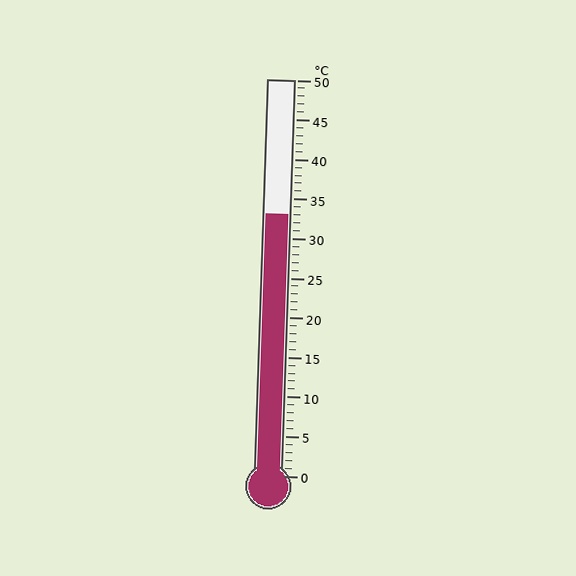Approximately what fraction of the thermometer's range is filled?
The thermometer is filled to approximately 65% of its range.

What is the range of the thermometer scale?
The thermometer scale ranges from 0°C to 50°C.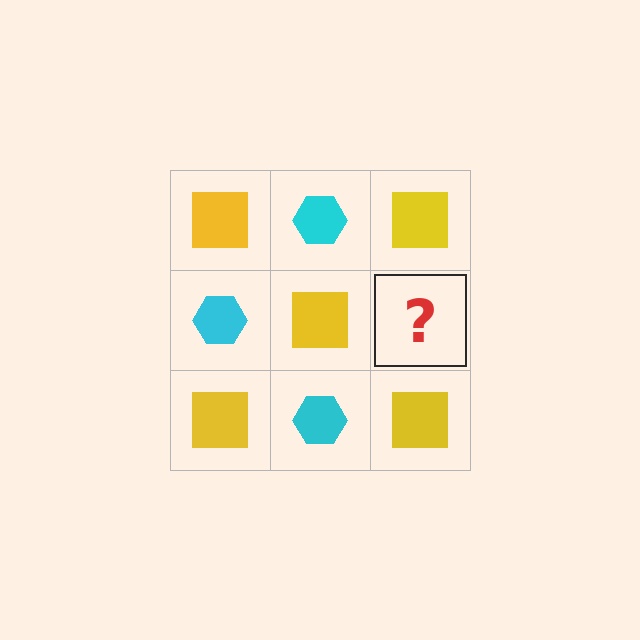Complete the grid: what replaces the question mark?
The question mark should be replaced with a cyan hexagon.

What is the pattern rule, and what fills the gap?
The rule is that it alternates yellow square and cyan hexagon in a checkerboard pattern. The gap should be filled with a cyan hexagon.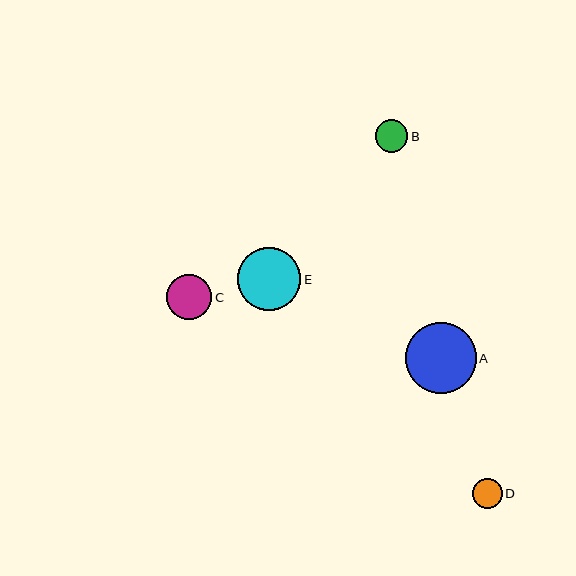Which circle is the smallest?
Circle D is the smallest with a size of approximately 29 pixels.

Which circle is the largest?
Circle A is the largest with a size of approximately 71 pixels.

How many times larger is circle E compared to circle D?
Circle E is approximately 2.2 times the size of circle D.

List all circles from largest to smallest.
From largest to smallest: A, E, C, B, D.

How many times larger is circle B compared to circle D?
Circle B is approximately 1.1 times the size of circle D.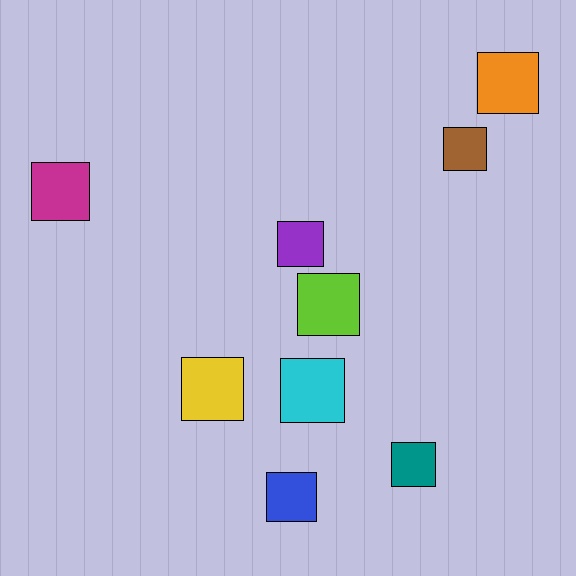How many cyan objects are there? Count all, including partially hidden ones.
There is 1 cyan object.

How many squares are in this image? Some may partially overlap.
There are 9 squares.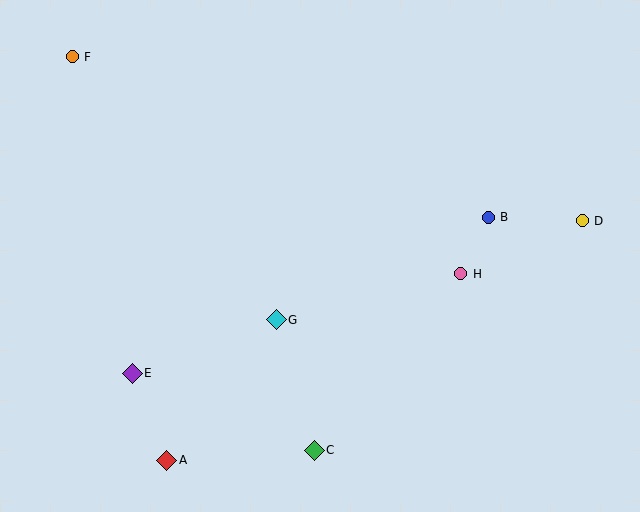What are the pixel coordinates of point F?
Point F is at (72, 57).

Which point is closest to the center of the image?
Point G at (276, 320) is closest to the center.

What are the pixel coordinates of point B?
Point B is at (488, 217).